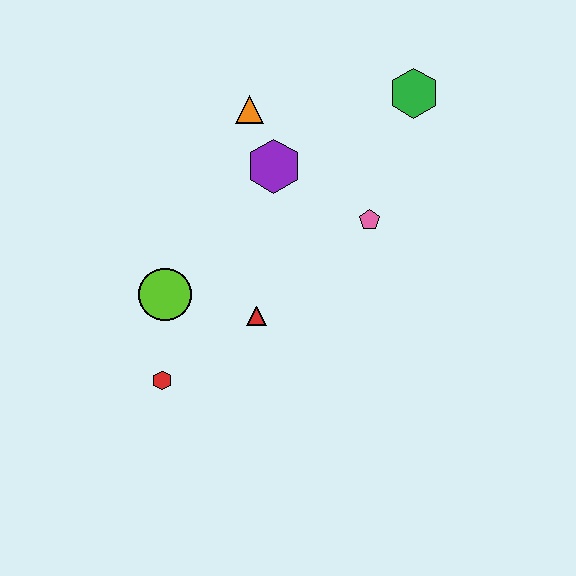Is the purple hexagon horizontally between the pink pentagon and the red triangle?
Yes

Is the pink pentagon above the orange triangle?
No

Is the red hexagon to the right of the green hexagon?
No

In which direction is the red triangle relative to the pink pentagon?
The red triangle is to the left of the pink pentagon.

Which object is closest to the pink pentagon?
The purple hexagon is closest to the pink pentagon.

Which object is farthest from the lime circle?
The green hexagon is farthest from the lime circle.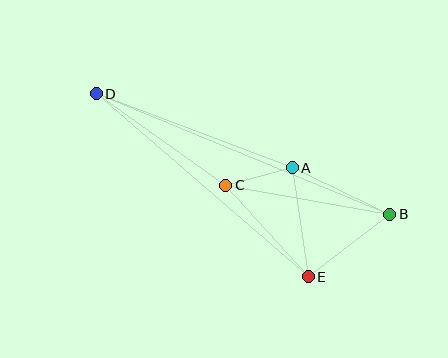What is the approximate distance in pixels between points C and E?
The distance between C and E is approximately 123 pixels.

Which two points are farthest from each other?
Points B and D are farthest from each other.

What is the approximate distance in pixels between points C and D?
The distance between C and D is approximately 158 pixels.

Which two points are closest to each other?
Points A and C are closest to each other.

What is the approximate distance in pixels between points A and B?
The distance between A and B is approximately 108 pixels.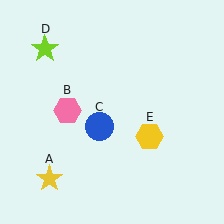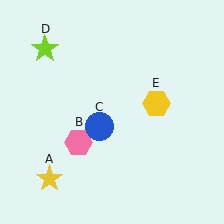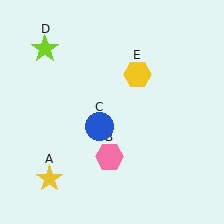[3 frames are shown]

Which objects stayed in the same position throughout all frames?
Yellow star (object A) and blue circle (object C) and lime star (object D) remained stationary.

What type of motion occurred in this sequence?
The pink hexagon (object B), yellow hexagon (object E) rotated counterclockwise around the center of the scene.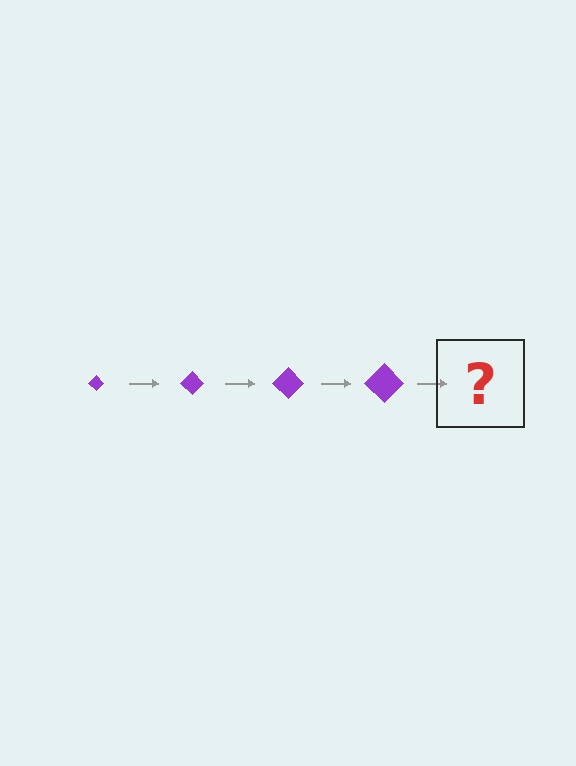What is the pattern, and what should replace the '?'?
The pattern is that the diamond gets progressively larger each step. The '?' should be a purple diamond, larger than the previous one.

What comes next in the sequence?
The next element should be a purple diamond, larger than the previous one.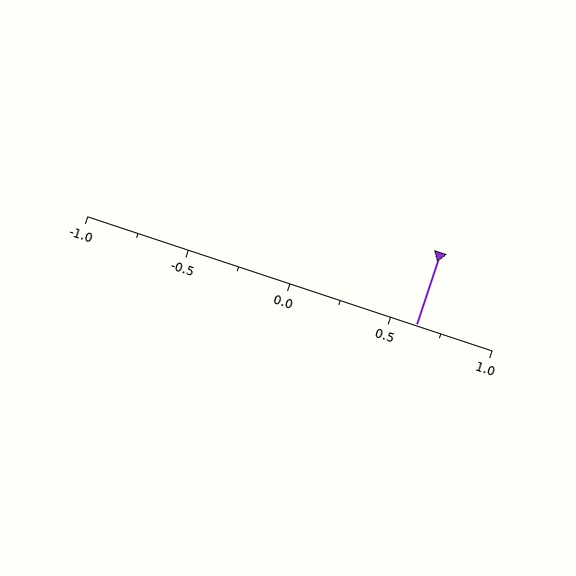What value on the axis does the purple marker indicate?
The marker indicates approximately 0.62.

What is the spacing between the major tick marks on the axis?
The major ticks are spaced 0.5 apart.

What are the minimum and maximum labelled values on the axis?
The axis runs from -1.0 to 1.0.